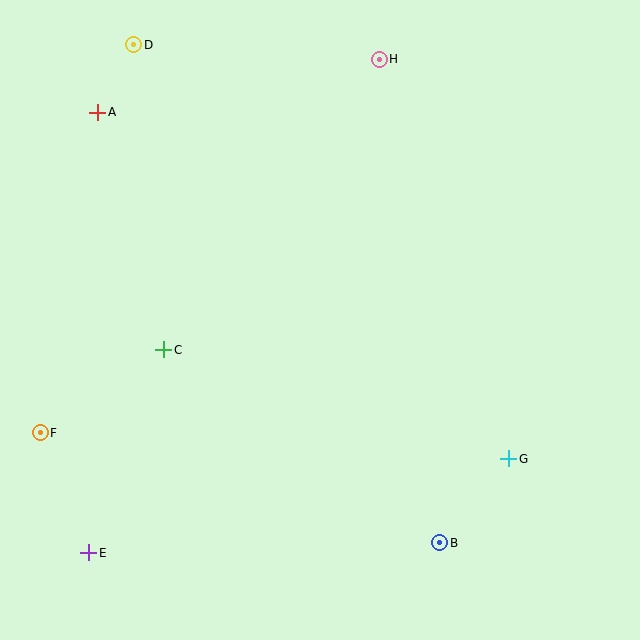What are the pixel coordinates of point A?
Point A is at (98, 112).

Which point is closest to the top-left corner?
Point D is closest to the top-left corner.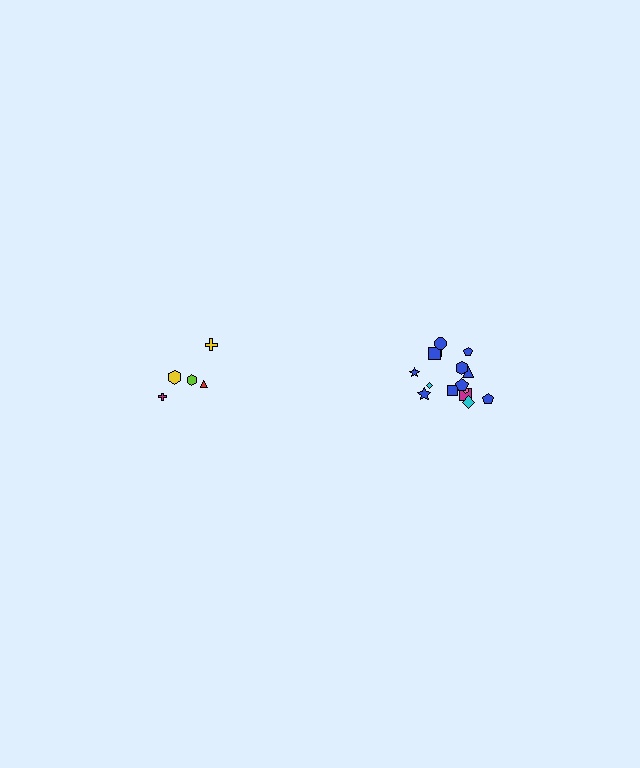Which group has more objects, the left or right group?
The right group.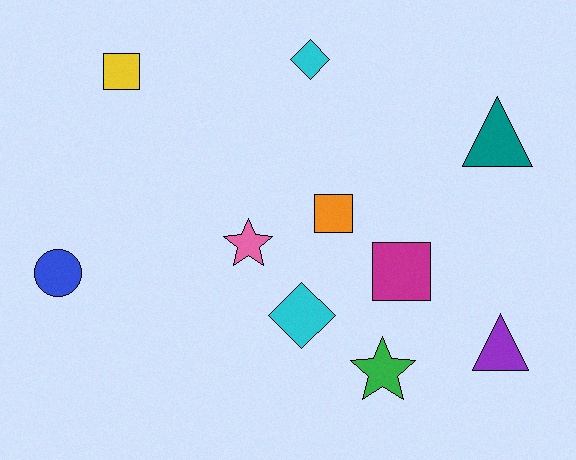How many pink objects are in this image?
There is 1 pink object.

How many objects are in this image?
There are 10 objects.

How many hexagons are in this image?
There are no hexagons.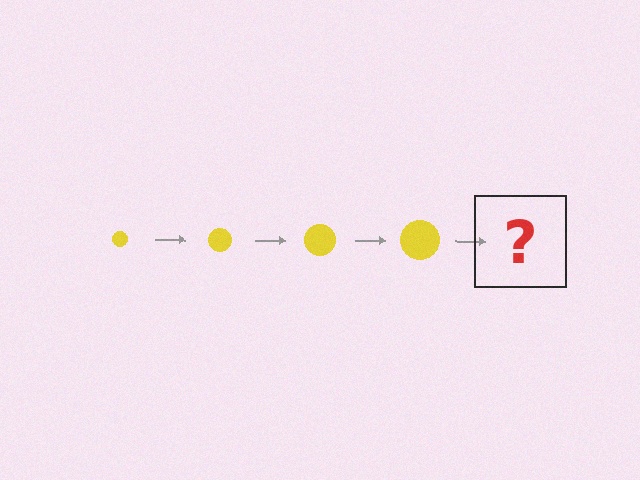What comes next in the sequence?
The next element should be a yellow circle, larger than the previous one.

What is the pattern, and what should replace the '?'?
The pattern is that the circle gets progressively larger each step. The '?' should be a yellow circle, larger than the previous one.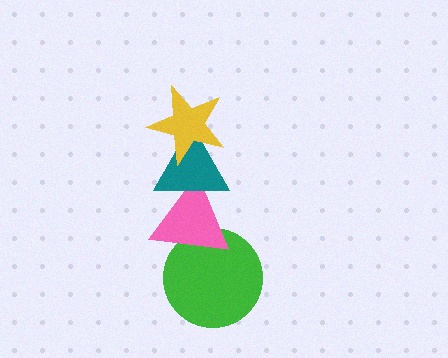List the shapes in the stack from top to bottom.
From top to bottom: the yellow star, the teal triangle, the pink triangle, the green circle.